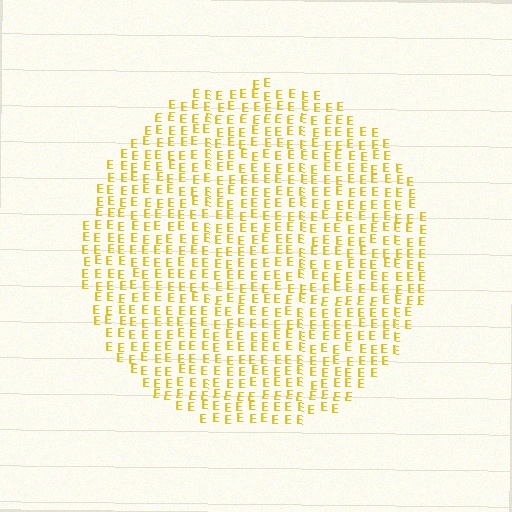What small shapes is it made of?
It is made of small letter E's.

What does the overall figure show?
The overall figure shows a circle.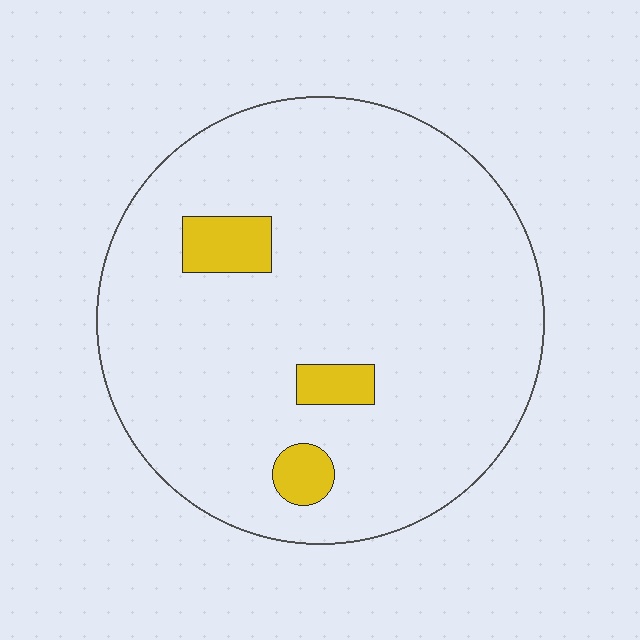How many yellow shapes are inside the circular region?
3.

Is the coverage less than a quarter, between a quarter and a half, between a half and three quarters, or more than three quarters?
Less than a quarter.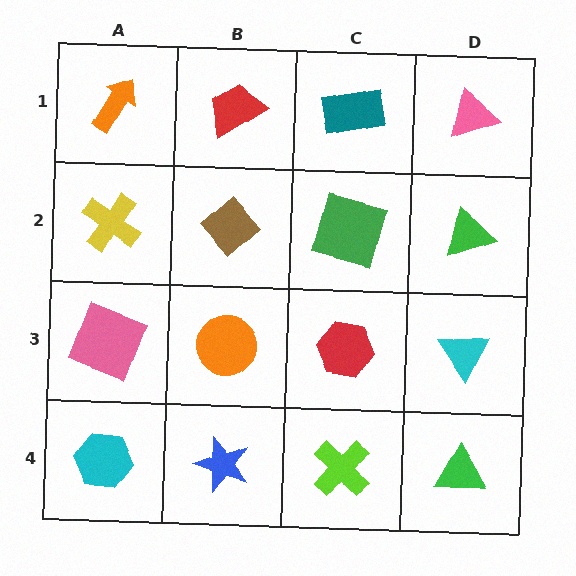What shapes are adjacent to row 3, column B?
A brown diamond (row 2, column B), a blue star (row 4, column B), a pink square (row 3, column A), a red hexagon (row 3, column C).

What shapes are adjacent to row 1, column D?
A green triangle (row 2, column D), a teal rectangle (row 1, column C).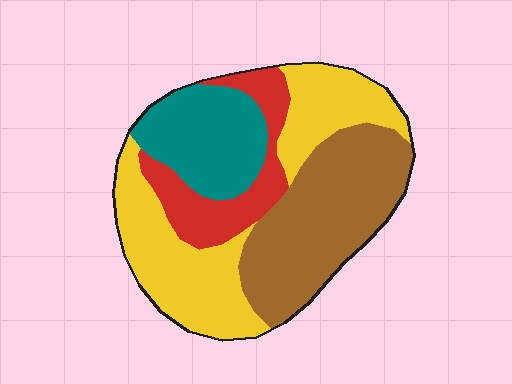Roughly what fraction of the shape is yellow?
Yellow covers 35% of the shape.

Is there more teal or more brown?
Brown.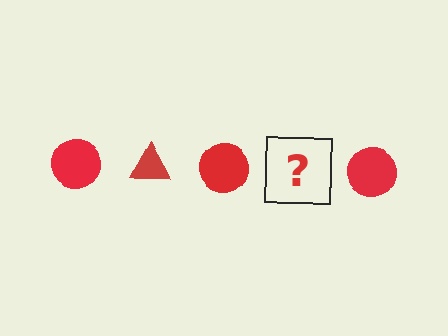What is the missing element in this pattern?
The missing element is a red triangle.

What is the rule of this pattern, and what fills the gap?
The rule is that the pattern cycles through circle, triangle shapes in red. The gap should be filled with a red triangle.